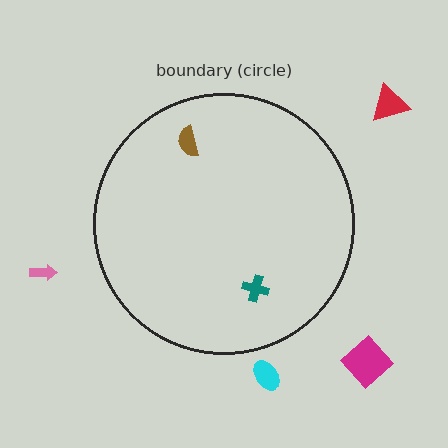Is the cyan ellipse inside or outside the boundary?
Outside.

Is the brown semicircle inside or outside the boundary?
Inside.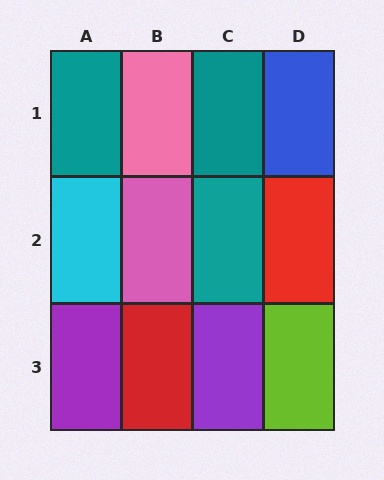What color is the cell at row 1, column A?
Teal.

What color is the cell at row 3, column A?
Purple.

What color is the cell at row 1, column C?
Teal.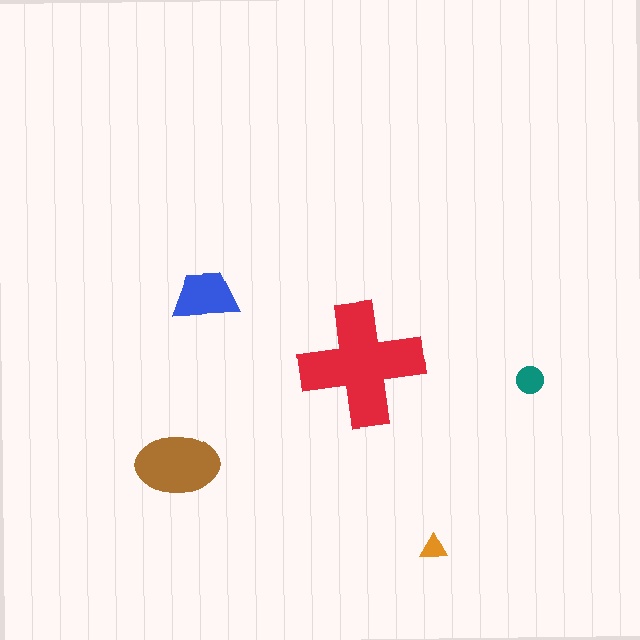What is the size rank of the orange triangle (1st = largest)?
5th.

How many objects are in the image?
There are 5 objects in the image.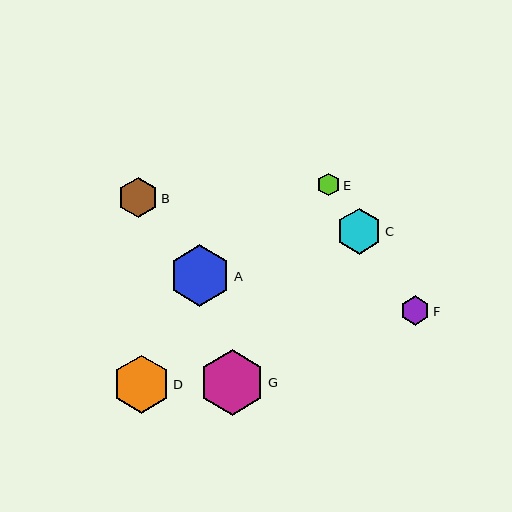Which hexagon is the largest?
Hexagon G is the largest with a size of approximately 65 pixels.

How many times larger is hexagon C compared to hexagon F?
Hexagon C is approximately 1.5 times the size of hexagon F.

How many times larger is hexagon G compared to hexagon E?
Hexagon G is approximately 2.9 times the size of hexagon E.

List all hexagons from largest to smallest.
From largest to smallest: G, A, D, C, B, F, E.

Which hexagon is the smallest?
Hexagon E is the smallest with a size of approximately 23 pixels.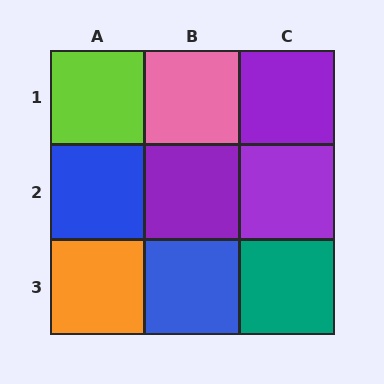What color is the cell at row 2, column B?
Purple.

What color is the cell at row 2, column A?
Blue.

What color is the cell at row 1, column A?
Lime.